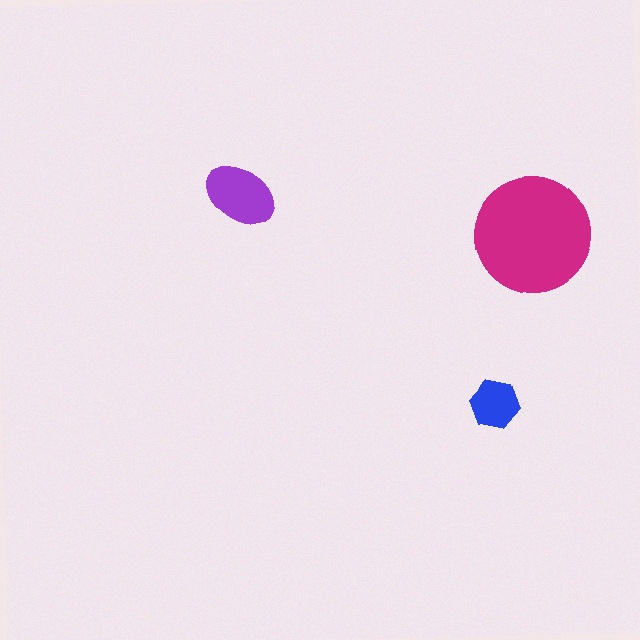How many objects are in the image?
There are 3 objects in the image.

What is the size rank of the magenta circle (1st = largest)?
1st.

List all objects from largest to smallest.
The magenta circle, the purple ellipse, the blue hexagon.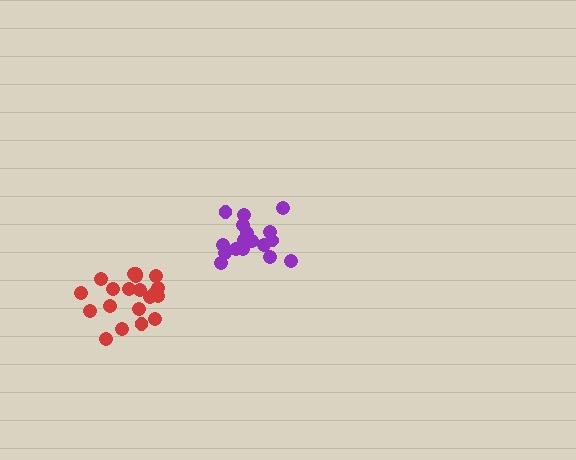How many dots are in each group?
Group 1: 20 dots, Group 2: 17 dots (37 total).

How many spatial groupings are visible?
There are 2 spatial groupings.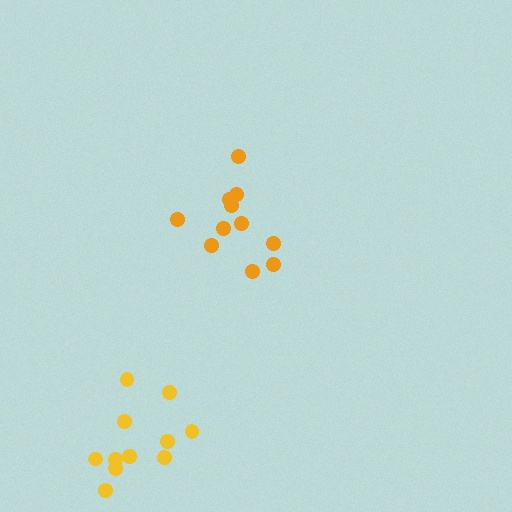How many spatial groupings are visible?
There are 2 spatial groupings.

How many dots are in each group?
Group 1: 11 dots, Group 2: 11 dots (22 total).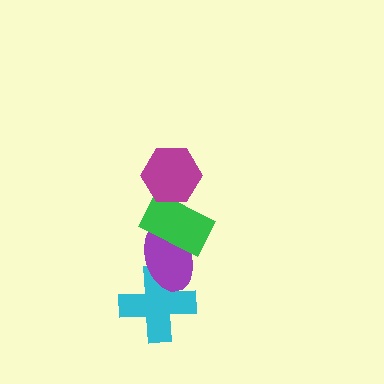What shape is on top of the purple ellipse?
The green rectangle is on top of the purple ellipse.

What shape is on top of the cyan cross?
The purple ellipse is on top of the cyan cross.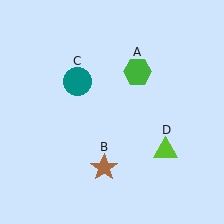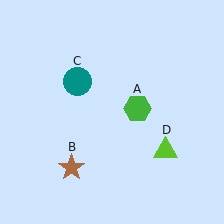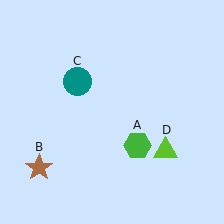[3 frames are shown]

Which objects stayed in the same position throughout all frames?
Teal circle (object C) and lime triangle (object D) remained stationary.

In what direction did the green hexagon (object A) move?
The green hexagon (object A) moved down.